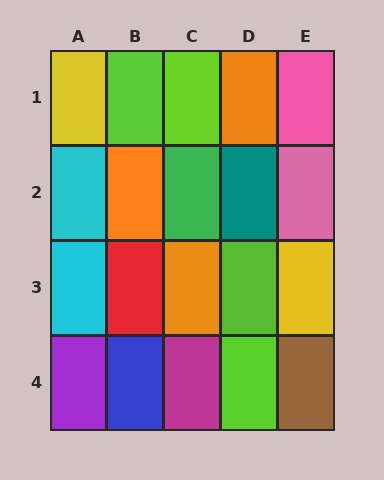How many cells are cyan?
2 cells are cyan.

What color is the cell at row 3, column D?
Lime.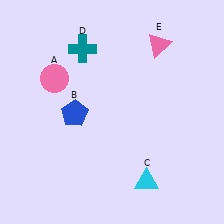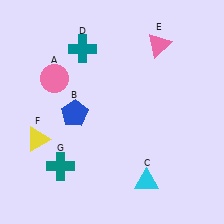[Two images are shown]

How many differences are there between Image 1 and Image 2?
There are 2 differences between the two images.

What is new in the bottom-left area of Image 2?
A teal cross (G) was added in the bottom-left area of Image 2.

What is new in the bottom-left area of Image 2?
A yellow triangle (F) was added in the bottom-left area of Image 2.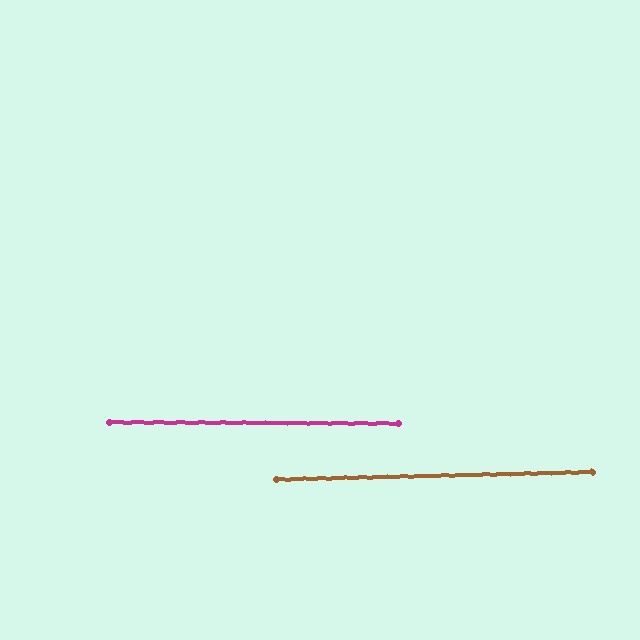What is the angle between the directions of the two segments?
Approximately 1 degree.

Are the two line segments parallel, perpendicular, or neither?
Parallel — their directions differ by only 1.5°.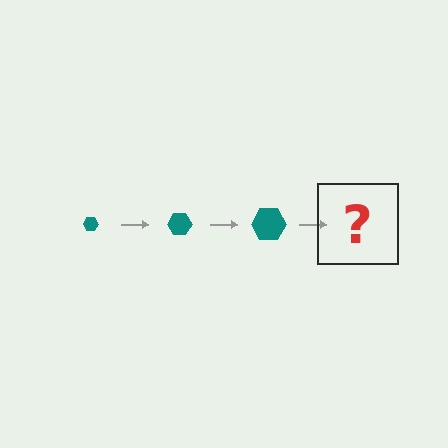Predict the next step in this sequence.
The next step is a teal hexagon, larger than the previous one.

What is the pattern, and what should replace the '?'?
The pattern is that the hexagon gets progressively larger each step. The '?' should be a teal hexagon, larger than the previous one.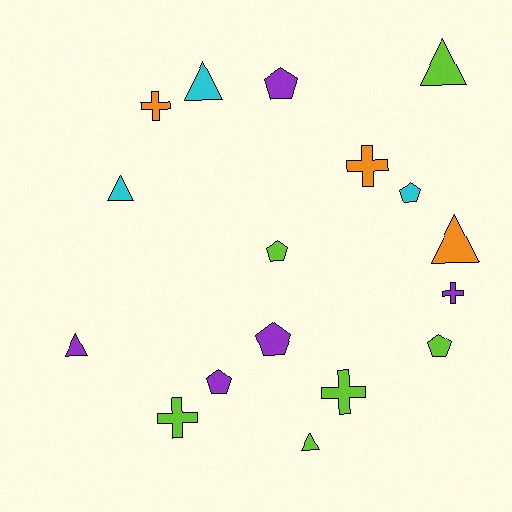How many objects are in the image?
There are 17 objects.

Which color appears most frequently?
Lime, with 6 objects.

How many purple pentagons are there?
There are 3 purple pentagons.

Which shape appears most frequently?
Pentagon, with 6 objects.